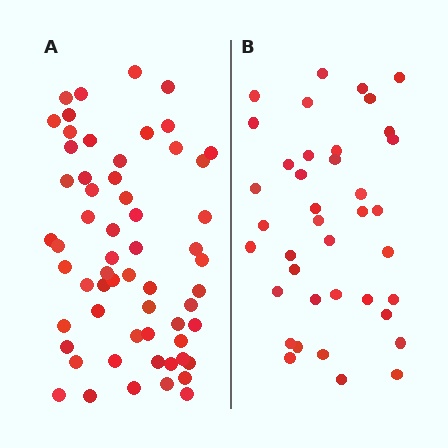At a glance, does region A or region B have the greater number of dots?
Region A (the left region) has more dots.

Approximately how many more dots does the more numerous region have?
Region A has approximately 20 more dots than region B.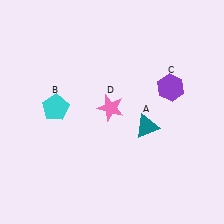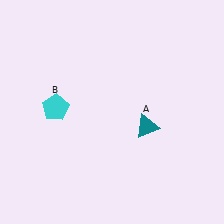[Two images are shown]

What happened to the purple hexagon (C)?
The purple hexagon (C) was removed in Image 2. It was in the top-right area of Image 1.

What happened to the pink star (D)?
The pink star (D) was removed in Image 2. It was in the top-left area of Image 1.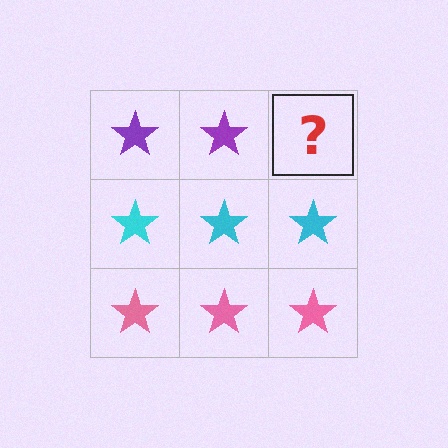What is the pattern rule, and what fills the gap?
The rule is that each row has a consistent color. The gap should be filled with a purple star.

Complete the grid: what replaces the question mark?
The question mark should be replaced with a purple star.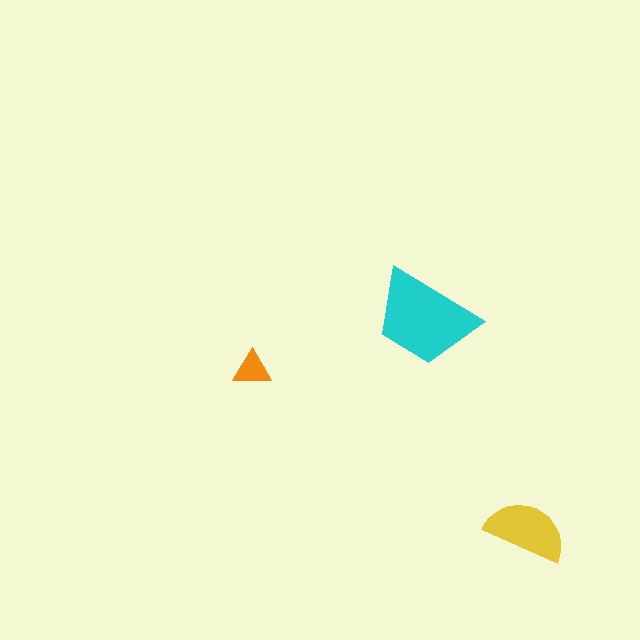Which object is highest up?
The cyan trapezoid is topmost.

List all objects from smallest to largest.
The orange triangle, the yellow semicircle, the cyan trapezoid.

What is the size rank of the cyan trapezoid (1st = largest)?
1st.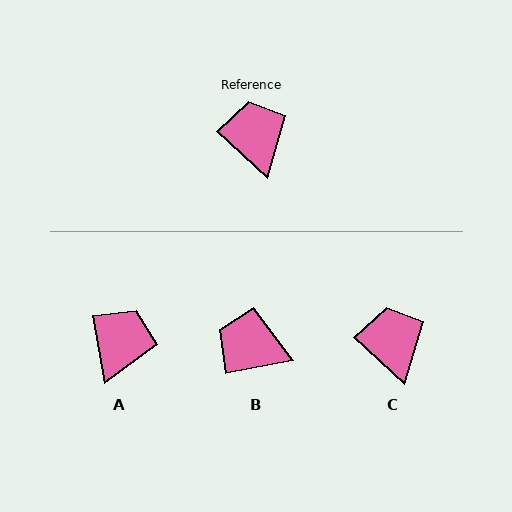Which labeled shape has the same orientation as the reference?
C.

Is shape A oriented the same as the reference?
No, it is off by about 37 degrees.